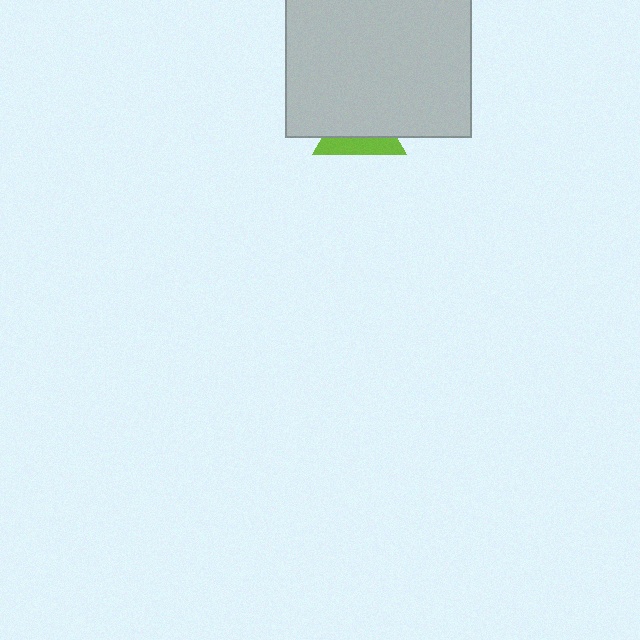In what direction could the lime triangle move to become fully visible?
The lime triangle could move down. That would shift it out from behind the light gray square entirely.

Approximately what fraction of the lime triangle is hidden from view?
Roughly 61% of the lime triangle is hidden behind the light gray square.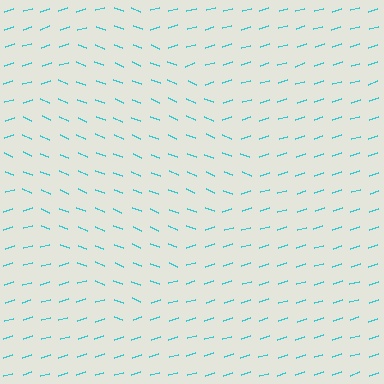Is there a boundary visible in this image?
Yes, there is a texture boundary formed by a change in line orientation.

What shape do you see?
I see a diamond.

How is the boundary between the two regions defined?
The boundary is defined purely by a change in line orientation (approximately 39 degrees difference). All lines are the same color and thickness.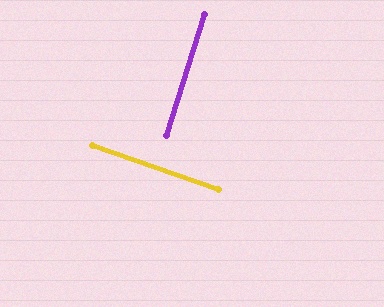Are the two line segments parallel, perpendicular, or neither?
Perpendicular — they meet at approximately 88°.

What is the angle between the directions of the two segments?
Approximately 88 degrees.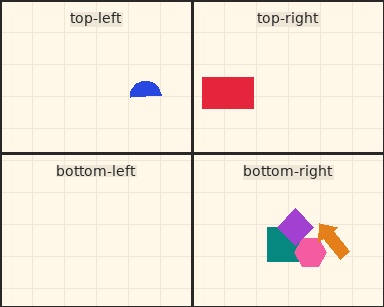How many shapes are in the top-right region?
1.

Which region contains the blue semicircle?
The top-left region.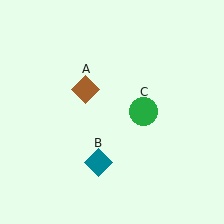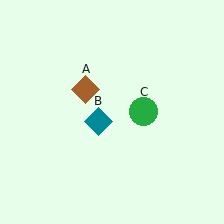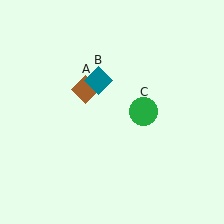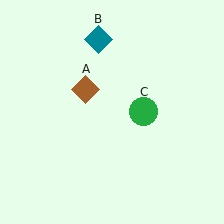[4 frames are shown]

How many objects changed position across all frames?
1 object changed position: teal diamond (object B).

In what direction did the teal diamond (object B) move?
The teal diamond (object B) moved up.